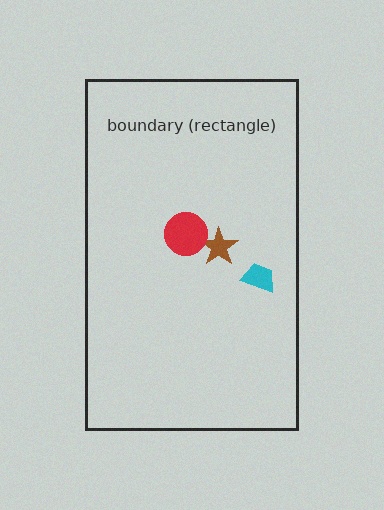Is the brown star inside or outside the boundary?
Inside.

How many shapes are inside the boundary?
3 inside, 0 outside.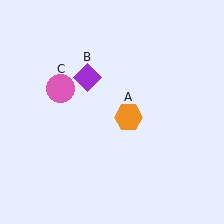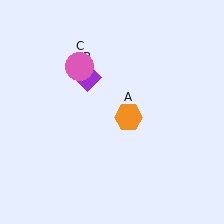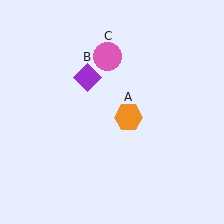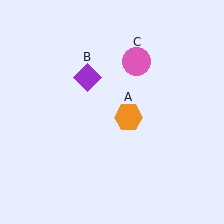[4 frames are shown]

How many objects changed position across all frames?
1 object changed position: pink circle (object C).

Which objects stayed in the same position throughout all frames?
Orange hexagon (object A) and purple diamond (object B) remained stationary.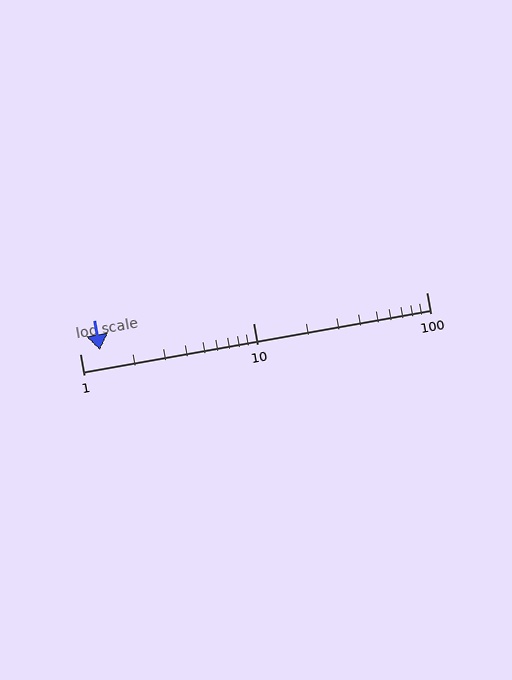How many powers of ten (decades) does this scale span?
The scale spans 2 decades, from 1 to 100.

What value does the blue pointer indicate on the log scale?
The pointer indicates approximately 1.3.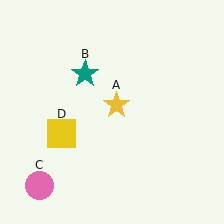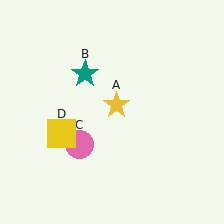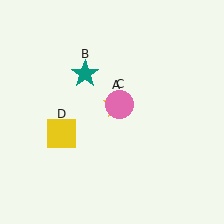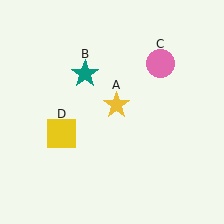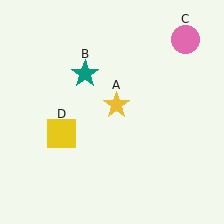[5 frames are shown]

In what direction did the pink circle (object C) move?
The pink circle (object C) moved up and to the right.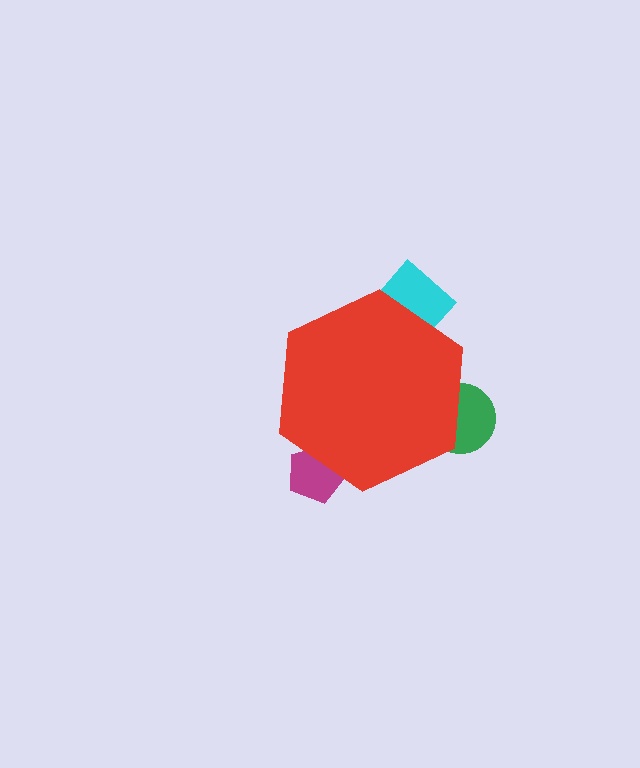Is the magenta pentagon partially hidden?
Yes, the magenta pentagon is partially hidden behind the red hexagon.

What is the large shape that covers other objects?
A red hexagon.